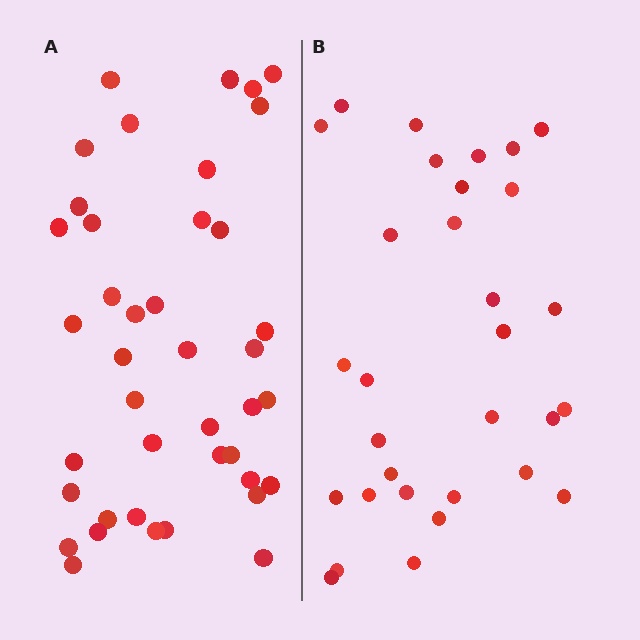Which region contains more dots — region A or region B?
Region A (the left region) has more dots.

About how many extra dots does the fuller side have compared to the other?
Region A has roughly 10 or so more dots than region B.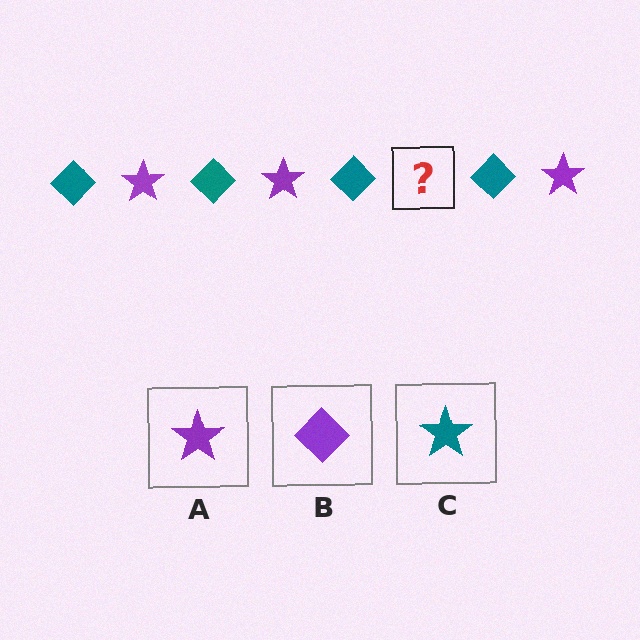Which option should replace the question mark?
Option A.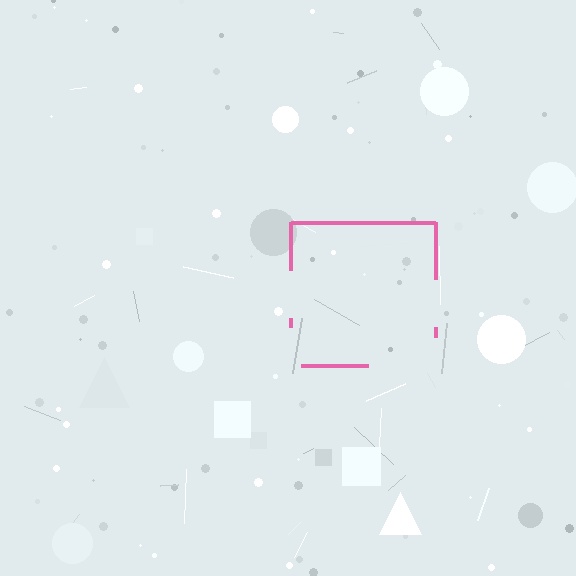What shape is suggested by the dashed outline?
The dashed outline suggests a square.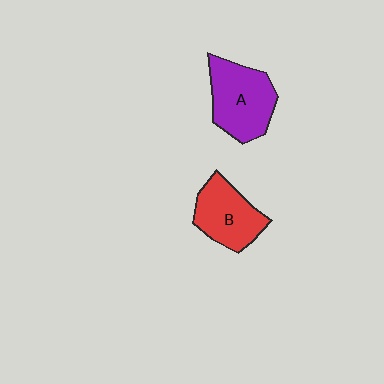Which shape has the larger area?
Shape A (purple).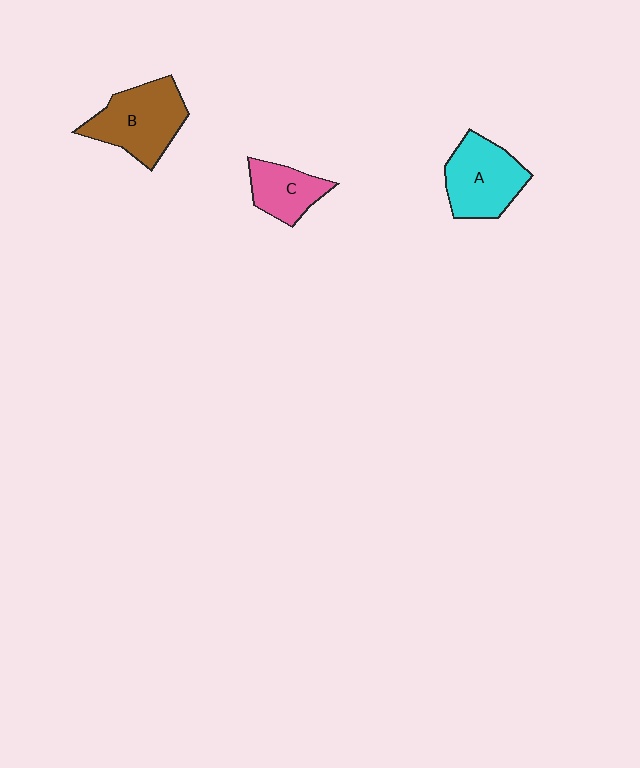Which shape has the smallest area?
Shape C (pink).